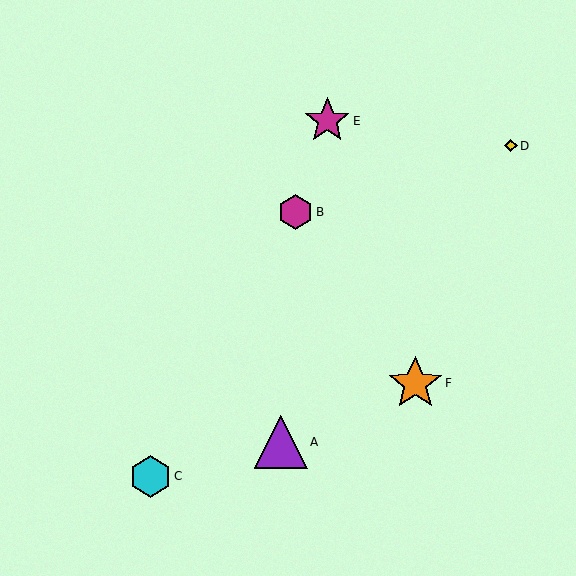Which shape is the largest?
The orange star (labeled F) is the largest.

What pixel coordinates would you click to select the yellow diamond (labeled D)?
Click at (511, 146) to select the yellow diamond D.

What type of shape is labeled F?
Shape F is an orange star.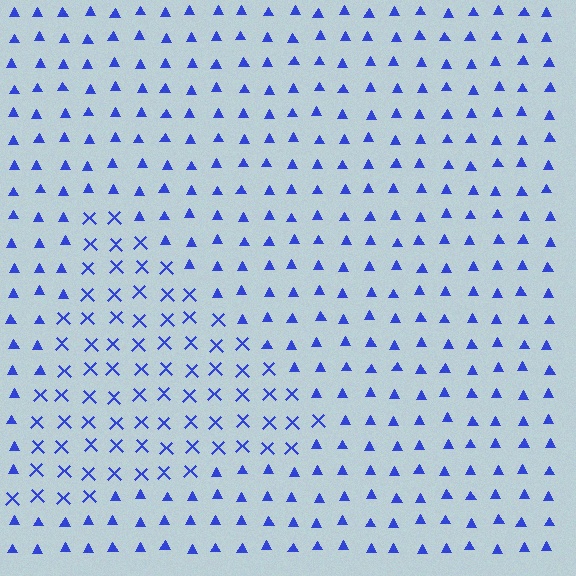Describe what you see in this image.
The image is filled with small blue elements arranged in a uniform grid. A triangle-shaped region contains X marks, while the surrounding area contains triangles. The boundary is defined purely by the change in element shape.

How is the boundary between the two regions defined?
The boundary is defined by a change in element shape: X marks inside vs. triangles outside. All elements share the same color and spacing.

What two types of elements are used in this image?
The image uses X marks inside the triangle region and triangles outside it.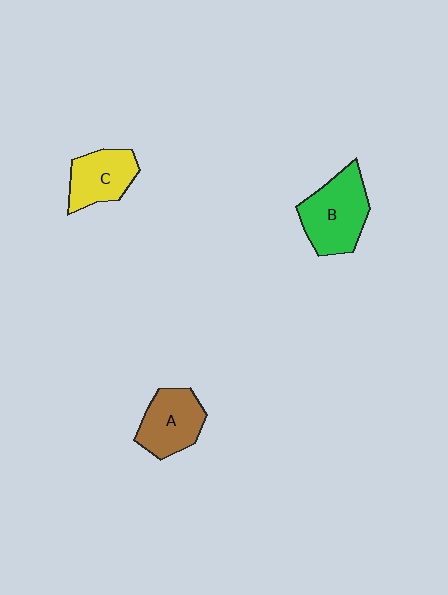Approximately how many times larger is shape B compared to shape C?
Approximately 1.3 times.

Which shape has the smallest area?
Shape C (yellow).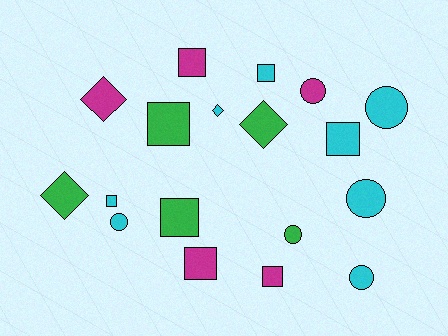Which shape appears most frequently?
Square, with 8 objects.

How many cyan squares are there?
There are 3 cyan squares.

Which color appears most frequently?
Cyan, with 8 objects.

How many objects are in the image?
There are 18 objects.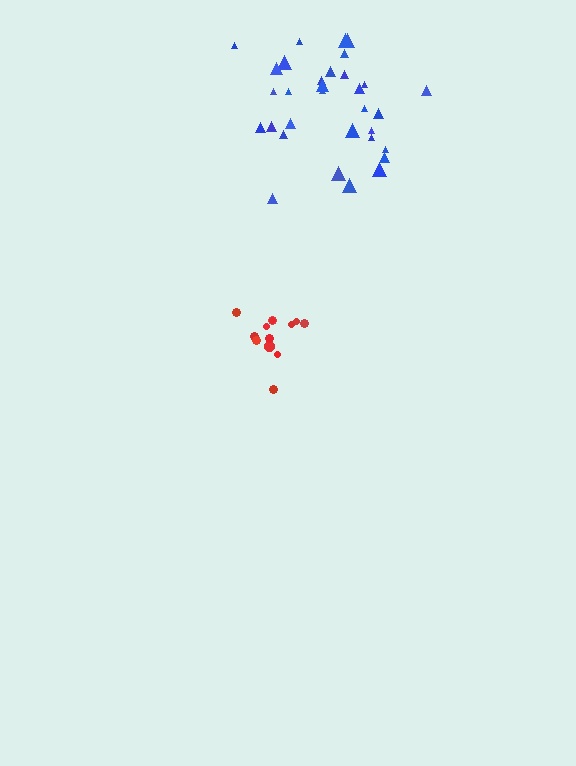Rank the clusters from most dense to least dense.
red, blue.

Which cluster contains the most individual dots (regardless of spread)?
Blue (32).